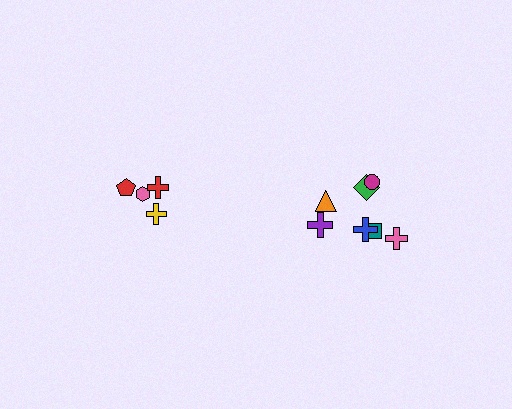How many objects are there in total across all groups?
There are 11 objects.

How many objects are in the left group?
There are 4 objects.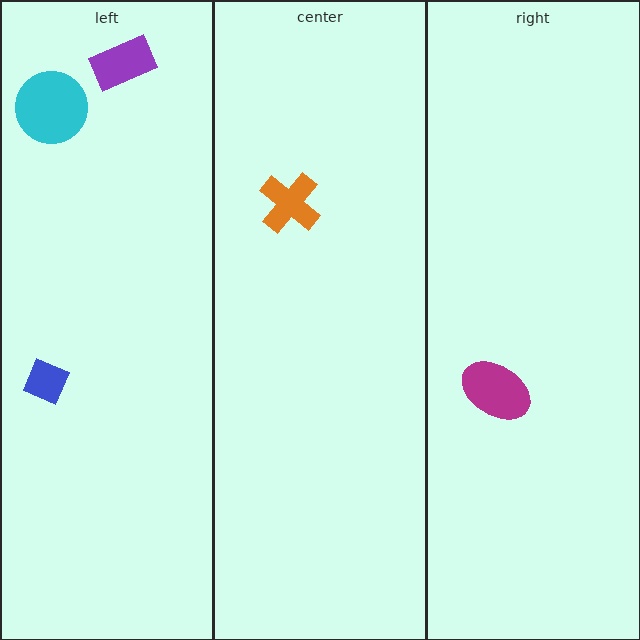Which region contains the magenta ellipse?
The right region.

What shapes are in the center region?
The orange cross.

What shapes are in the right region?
The magenta ellipse.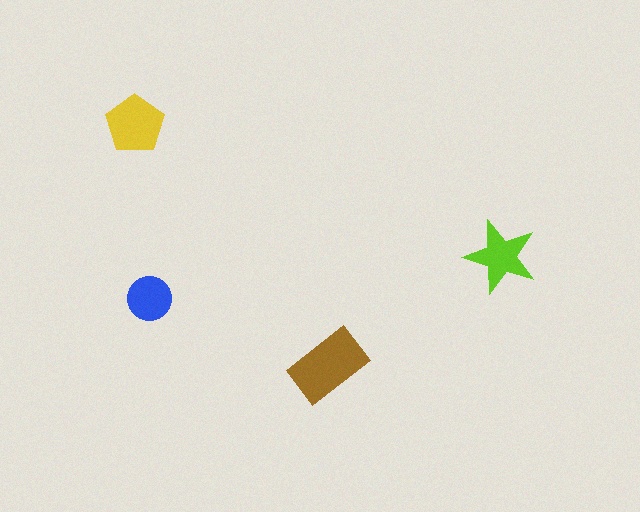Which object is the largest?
The brown rectangle.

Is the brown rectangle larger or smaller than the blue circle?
Larger.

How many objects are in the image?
There are 4 objects in the image.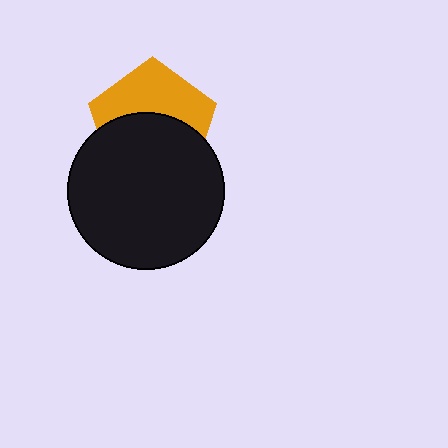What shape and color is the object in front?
The object in front is a black circle.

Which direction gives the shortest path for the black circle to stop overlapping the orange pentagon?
Moving down gives the shortest separation.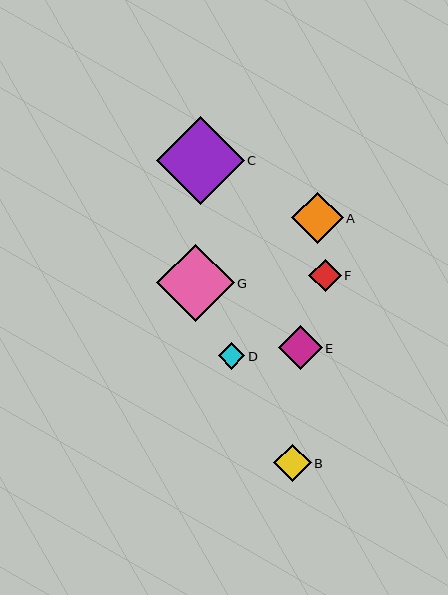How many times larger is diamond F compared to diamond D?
Diamond F is approximately 1.2 times the size of diamond D.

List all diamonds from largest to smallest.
From largest to smallest: C, G, A, E, B, F, D.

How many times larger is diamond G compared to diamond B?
Diamond G is approximately 2.1 times the size of diamond B.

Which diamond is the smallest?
Diamond D is the smallest with a size of approximately 27 pixels.